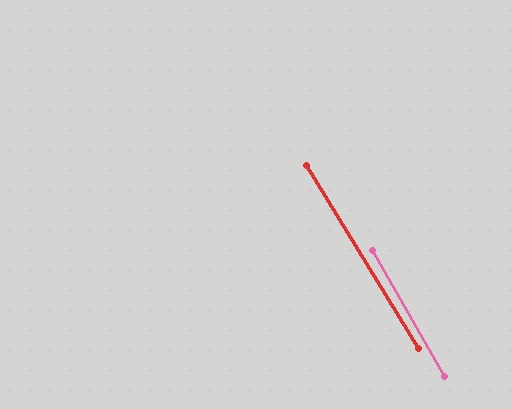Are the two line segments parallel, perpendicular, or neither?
Parallel — their directions differ by only 1.6°.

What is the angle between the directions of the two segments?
Approximately 2 degrees.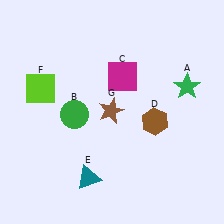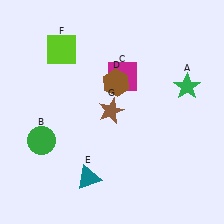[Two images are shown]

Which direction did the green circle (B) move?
The green circle (B) moved left.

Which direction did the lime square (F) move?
The lime square (F) moved up.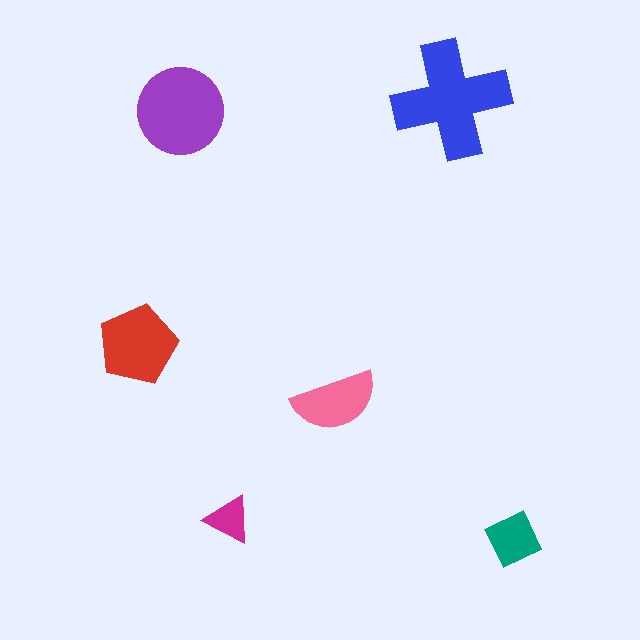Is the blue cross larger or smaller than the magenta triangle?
Larger.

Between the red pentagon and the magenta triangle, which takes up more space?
The red pentagon.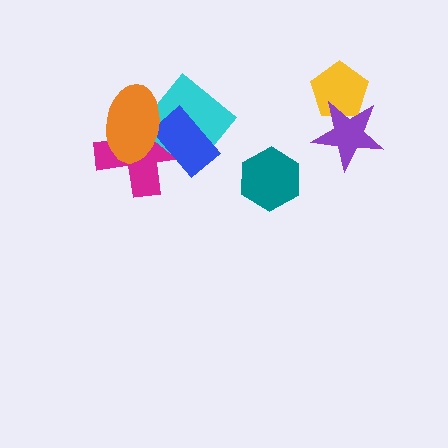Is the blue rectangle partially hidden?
Yes, it is partially covered by another shape.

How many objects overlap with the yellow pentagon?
1 object overlaps with the yellow pentagon.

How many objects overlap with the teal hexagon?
0 objects overlap with the teal hexagon.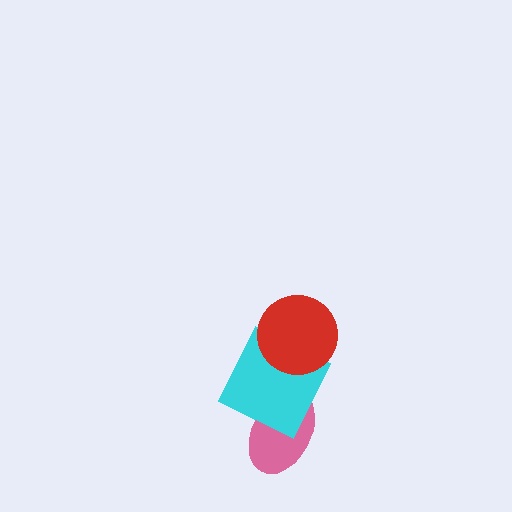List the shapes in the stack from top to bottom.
From top to bottom: the red circle, the cyan square, the pink ellipse.